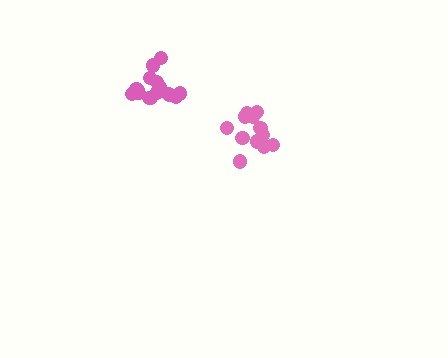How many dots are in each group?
Group 1: 16 dots, Group 2: 12 dots (28 total).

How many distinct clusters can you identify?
There are 2 distinct clusters.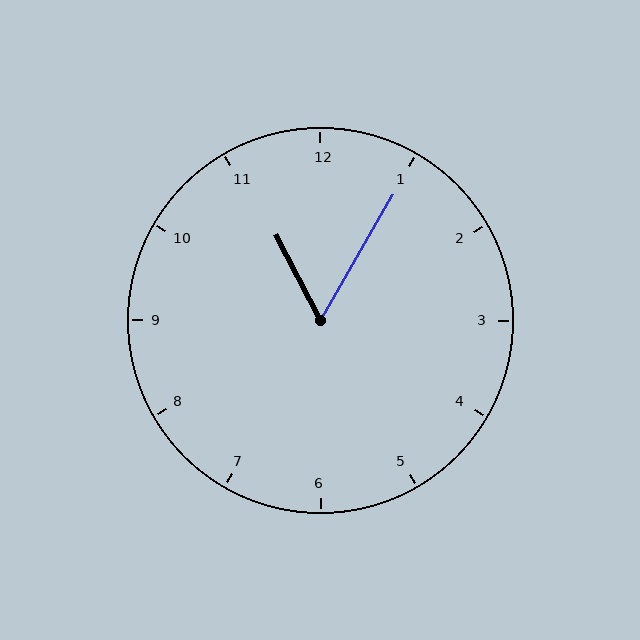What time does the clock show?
11:05.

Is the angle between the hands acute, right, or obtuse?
It is acute.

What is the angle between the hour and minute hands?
Approximately 58 degrees.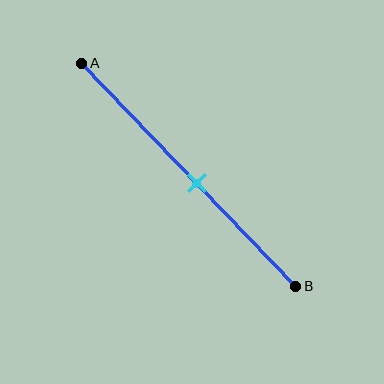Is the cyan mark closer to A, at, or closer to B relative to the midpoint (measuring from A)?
The cyan mark is closer to point B than the midpoint of segment AB.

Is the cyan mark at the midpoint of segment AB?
No, the mark is at about 55% from A, not at the 50% midpoint.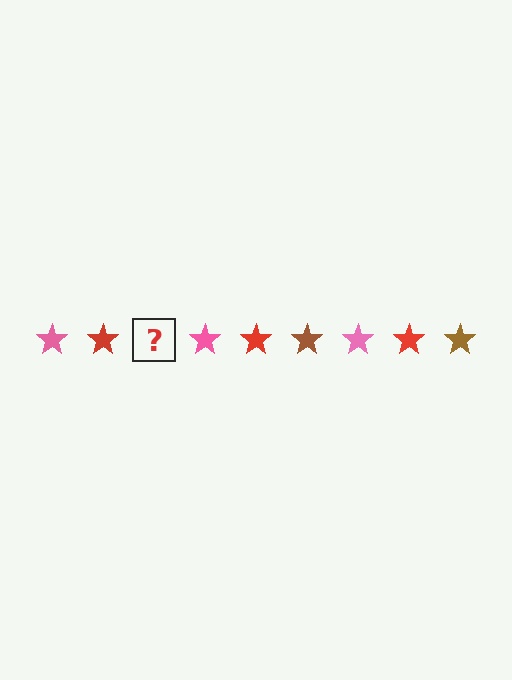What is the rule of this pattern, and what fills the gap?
The rule is that the pattern cycles through pink, red, brown stars. The gap should be filled with a brown star.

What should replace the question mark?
The question mark should be replaced with a brown star.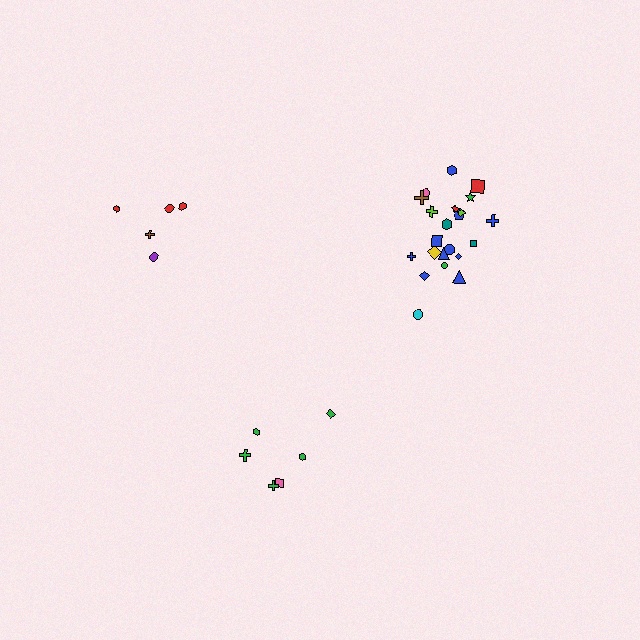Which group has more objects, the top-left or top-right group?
The top-right group.